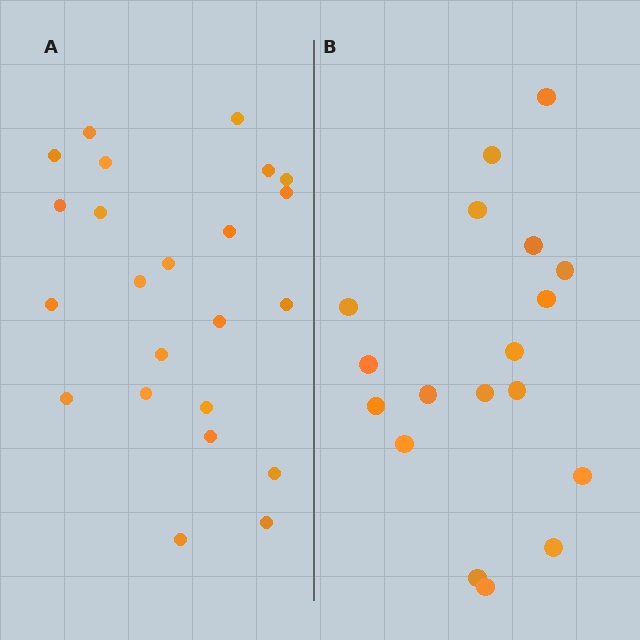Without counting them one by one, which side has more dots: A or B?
Region A (the left region) has more dots.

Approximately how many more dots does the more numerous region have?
Region A has about 5 more dots than region B.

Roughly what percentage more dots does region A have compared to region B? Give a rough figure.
About 30% more.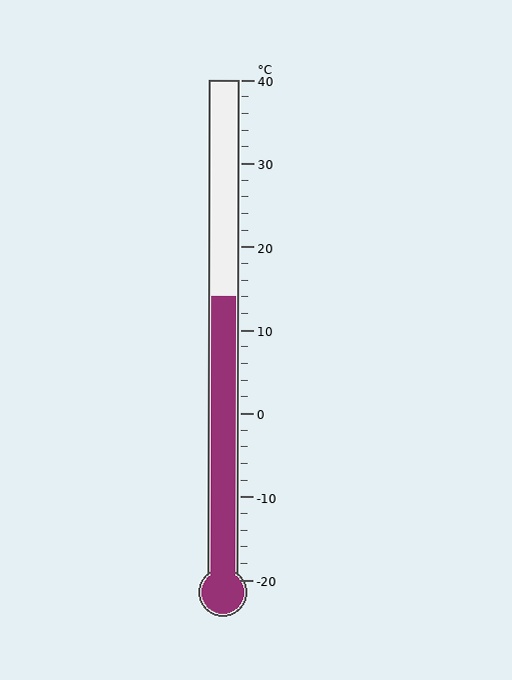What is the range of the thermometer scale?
The thermometer scale ranges from -20°C to 40°C.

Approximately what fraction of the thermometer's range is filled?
The thermometer is filled to approximately 55% of its range.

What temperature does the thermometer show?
The thermometer shows approximately 14°C.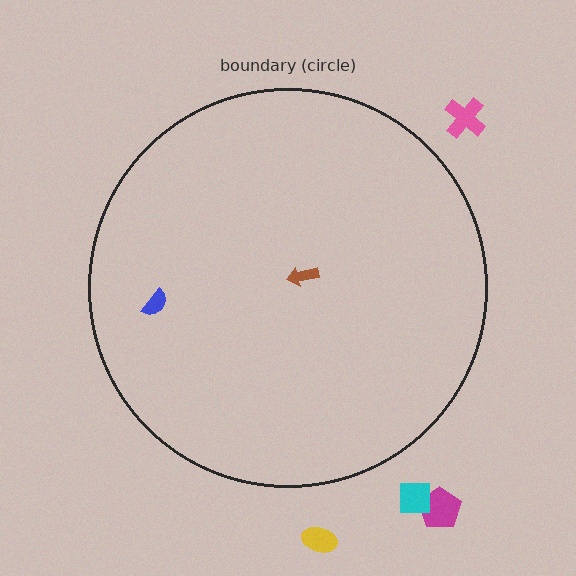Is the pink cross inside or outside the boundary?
Outside.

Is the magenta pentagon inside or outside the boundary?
Outside.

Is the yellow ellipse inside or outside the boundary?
Outside.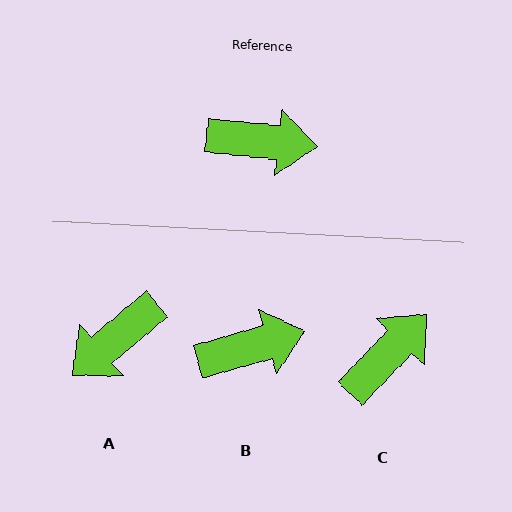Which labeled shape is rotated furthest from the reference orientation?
A, about 134 degrees away.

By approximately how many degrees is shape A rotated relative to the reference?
Approximately 134 degrees clockwise.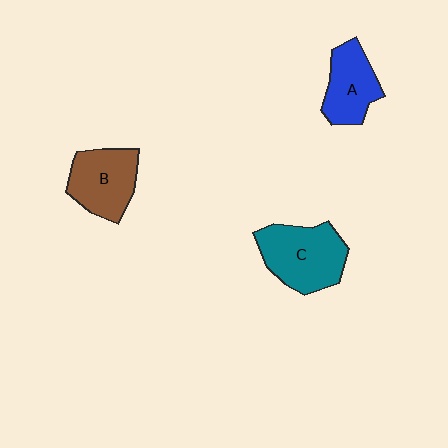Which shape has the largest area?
Shape C (teal).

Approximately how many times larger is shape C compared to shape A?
Approximately 1.4 times.